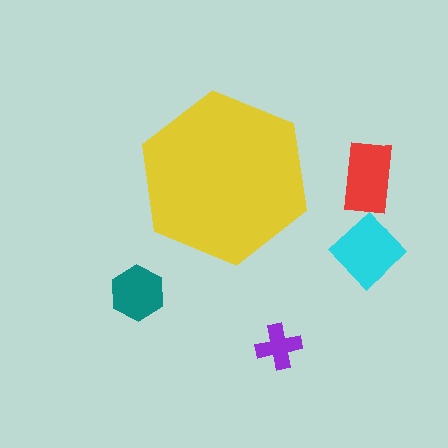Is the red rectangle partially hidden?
No, the red rectangle is fully visible.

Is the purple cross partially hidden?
No, the purple cross is fully visible.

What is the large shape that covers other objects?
A yellow hexagon.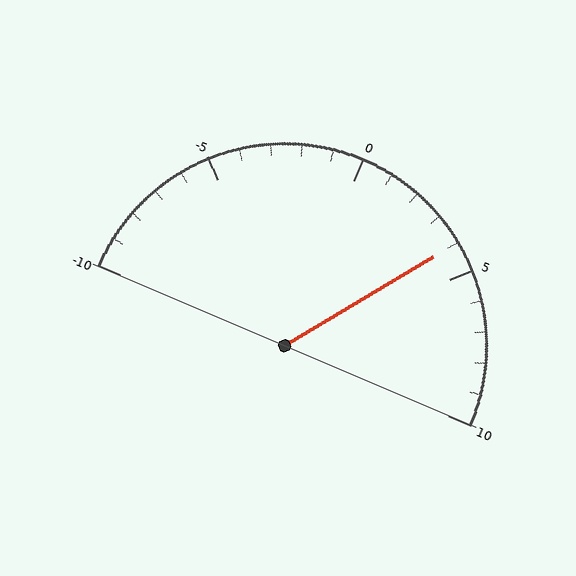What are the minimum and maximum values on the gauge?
The gauge ranges from -10 to 10.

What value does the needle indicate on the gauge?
The needle indicates approximately 4.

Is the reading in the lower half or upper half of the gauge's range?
The reading is in the upper half of the range (-10 to 10).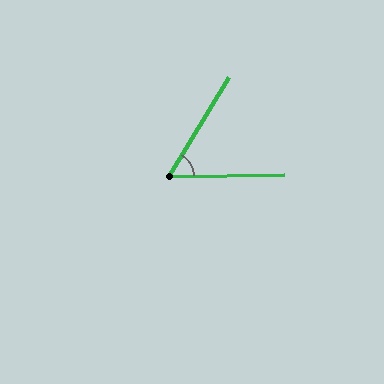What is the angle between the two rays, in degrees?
Approximately 58 degrees.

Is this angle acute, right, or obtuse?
It is acute.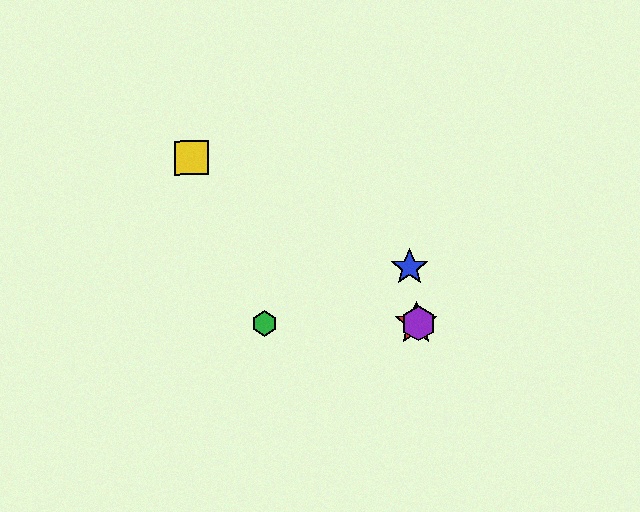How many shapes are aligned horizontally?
3 shapes (the red star, the green hexagon, the purple hexagon) are aligned horizontally.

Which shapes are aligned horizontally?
The red star, the green hexagon, the purple hexagon are aligned horizontally.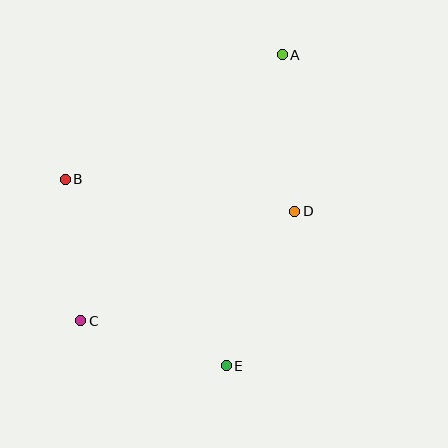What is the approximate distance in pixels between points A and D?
The distance between A and D is approximately 157 pixels.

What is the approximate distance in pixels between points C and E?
The distance between C and E is approximately 152 pixels.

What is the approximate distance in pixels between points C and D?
The distance between C and D is approximately 241 pixels.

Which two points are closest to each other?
Points B and C are closest to each other.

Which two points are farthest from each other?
Points A and C are farthest from each other.